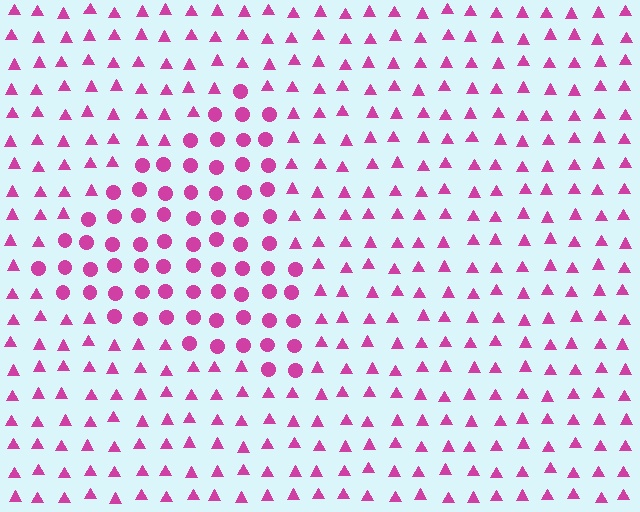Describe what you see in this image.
The image is filled with small magenta elements arranged in a uniform grid. A triangle-shaped region contains circles, while the surrounding area contains triangles. The boundary is defined purely by the change in element shape.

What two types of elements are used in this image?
The image uses circles inside the triangle region and triangles outside it.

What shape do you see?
I see a triangle.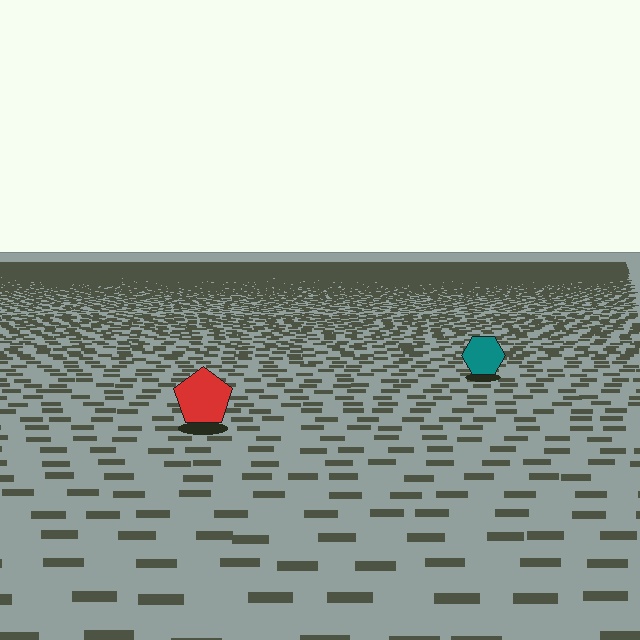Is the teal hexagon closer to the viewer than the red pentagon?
No. The red pentagon is closer — you can tell from the texture gradient: the ground texture is coarser near it.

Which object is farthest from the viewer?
The teal hexagon is farthest from the viewer. It appears smaller and the ground texture around it is denser.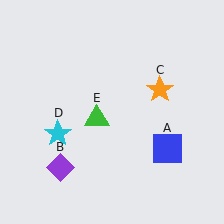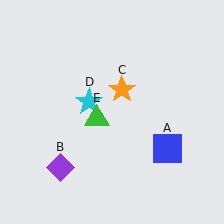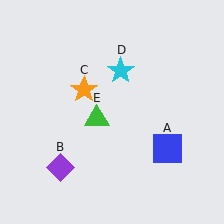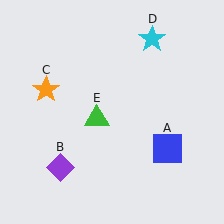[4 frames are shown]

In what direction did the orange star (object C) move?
The orange star (object C) moved left.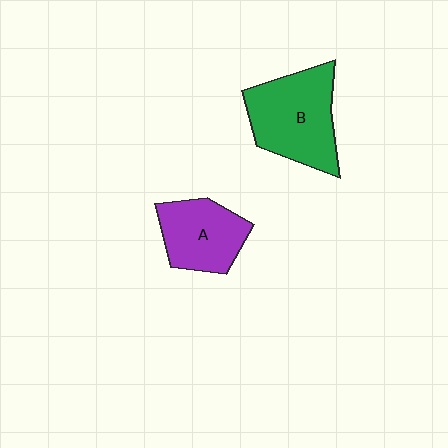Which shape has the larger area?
Shape B (green).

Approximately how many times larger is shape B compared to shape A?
Approximately 1.4 times.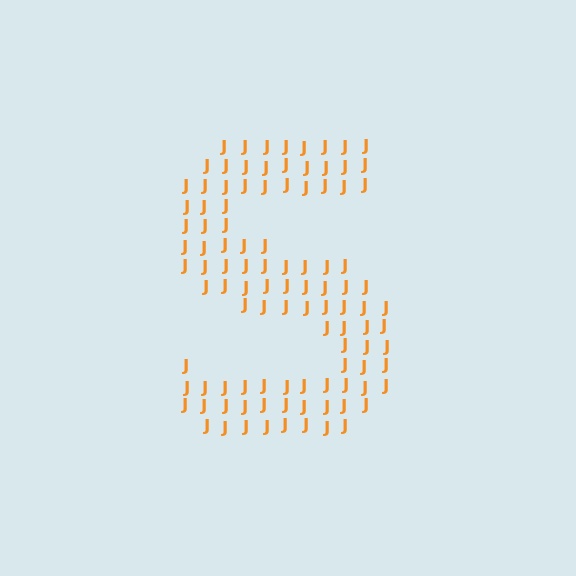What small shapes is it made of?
It is made of small letter J's.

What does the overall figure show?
The overall figure shows the letter S.